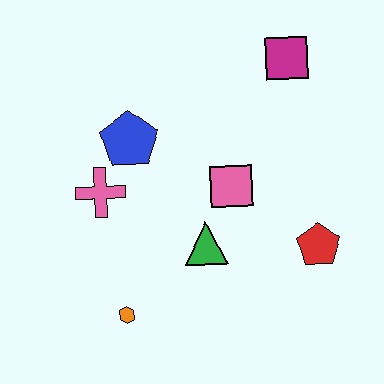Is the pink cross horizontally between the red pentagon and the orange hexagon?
No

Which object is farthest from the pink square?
The orange hexagon is farthest from the pink square.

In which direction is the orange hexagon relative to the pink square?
The orange hexagon is below the pink square.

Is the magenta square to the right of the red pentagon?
No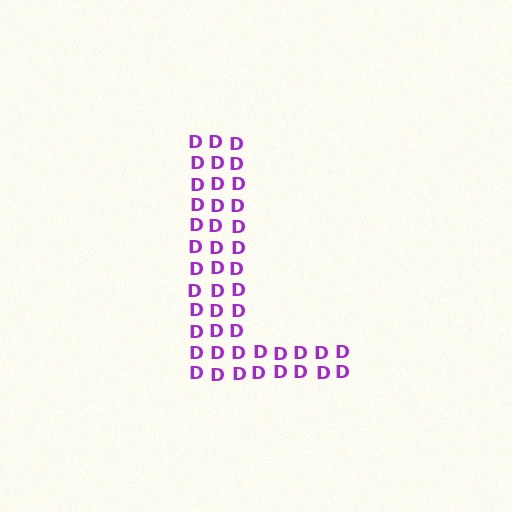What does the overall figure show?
The overall figure shows the letter L.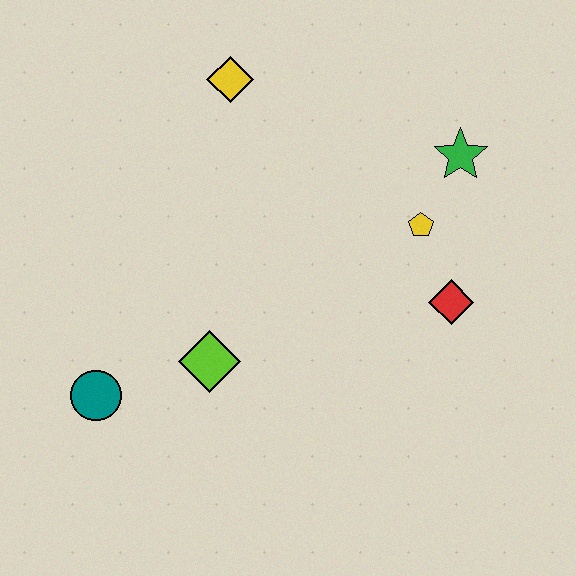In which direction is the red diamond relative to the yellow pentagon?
The red diamond is below the yellow pentagon.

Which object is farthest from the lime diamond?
The green star is farthest from the lime diamond.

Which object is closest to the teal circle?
The lime diamond is closest to the teal circle.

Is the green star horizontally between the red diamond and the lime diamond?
No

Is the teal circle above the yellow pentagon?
No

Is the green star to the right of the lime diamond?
Yes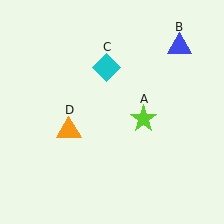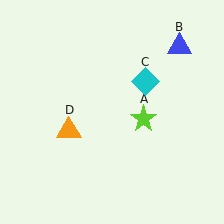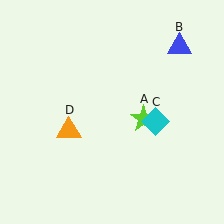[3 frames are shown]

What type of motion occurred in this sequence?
The cyan diamond (object C) rotated clockwise around the center of the scene.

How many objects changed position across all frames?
1 object changed position: cyan diamond (object C).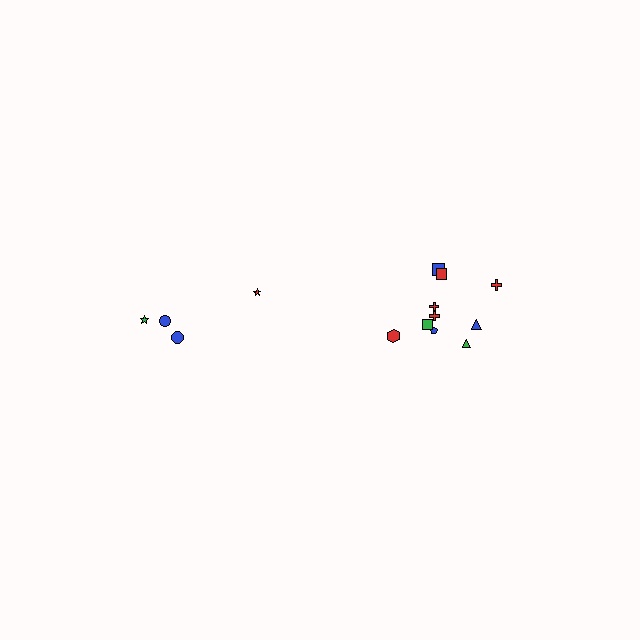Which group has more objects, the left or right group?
The right group.